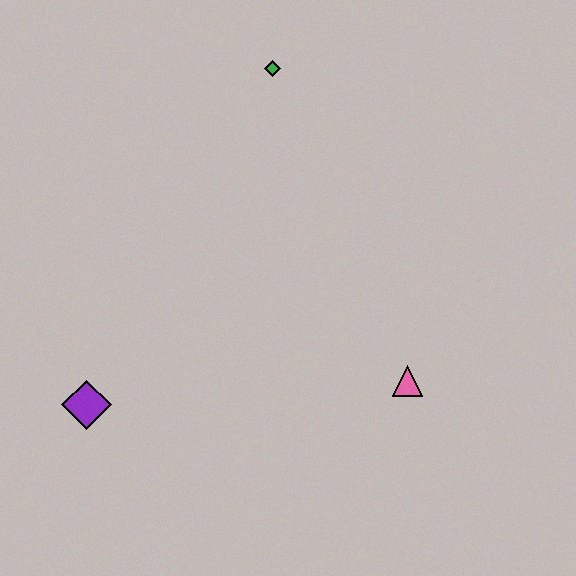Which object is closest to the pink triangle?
The purple diamond is closest to the pink triangle.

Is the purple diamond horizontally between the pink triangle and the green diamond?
No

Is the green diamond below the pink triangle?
No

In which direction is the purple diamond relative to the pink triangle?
The purple diamond is to the left of the pink triangle.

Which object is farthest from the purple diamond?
The green diamond is farthest from the purple diamond.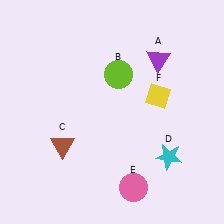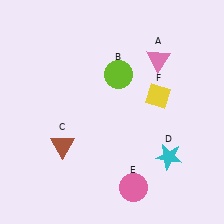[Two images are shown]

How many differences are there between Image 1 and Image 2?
There is 1 difference between the two images.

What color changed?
The triangle (A) changed from purple in Image 1 to pink in Image 2.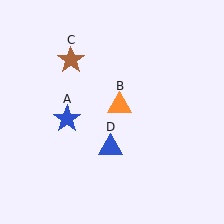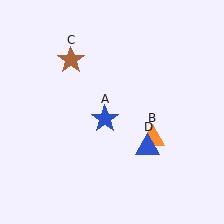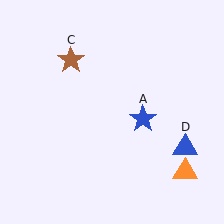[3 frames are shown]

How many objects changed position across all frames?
3 objects changed position: blue star (object A), orange triangle (object B), blue triangle (object D).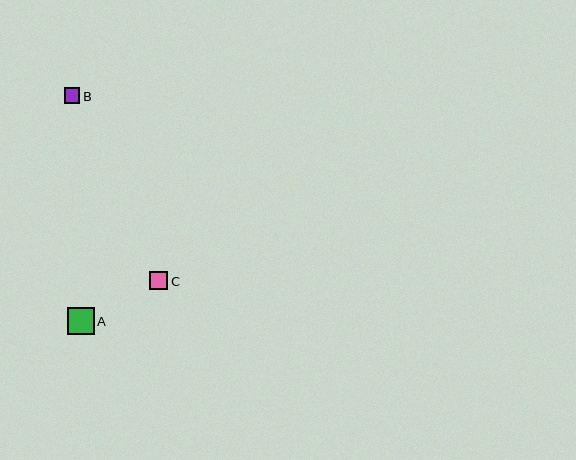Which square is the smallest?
Square B is the smallest with a size of approximately 15 pixels.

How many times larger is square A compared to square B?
Square A is approximately 1.7 times the size of square B.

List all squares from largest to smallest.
From largest to smallest: A, C, B.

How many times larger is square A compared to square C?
Square A is approximately 1.5 times the size of square C.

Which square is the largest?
Square A is the largest with a size of approximately 27 pixels.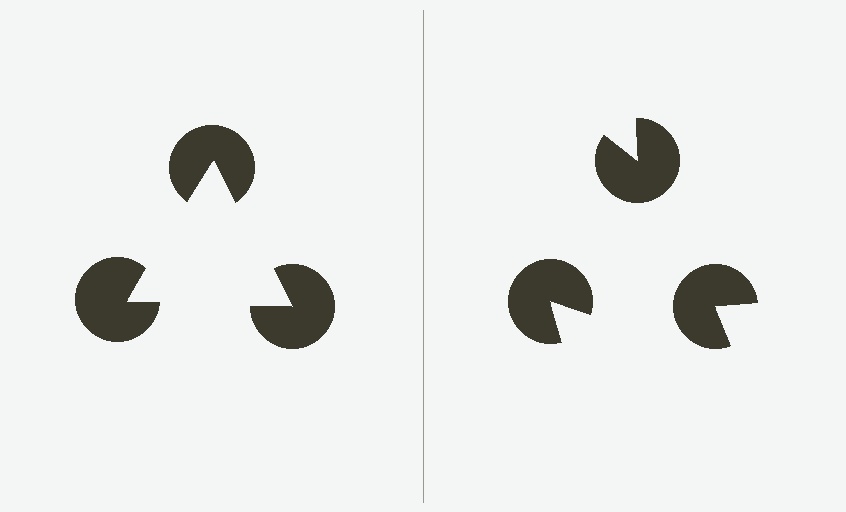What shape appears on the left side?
An illusory triangle.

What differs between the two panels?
The pac-man discs are positioned identically on both sides; only the wedge orientations differ. On the left they align to a triangle; on the right they are misaligned.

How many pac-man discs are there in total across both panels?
6 — 3 on each side.